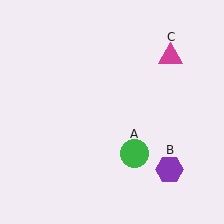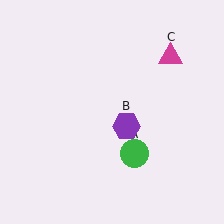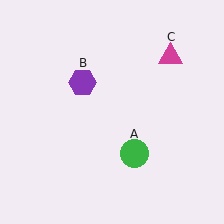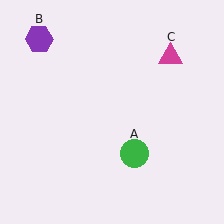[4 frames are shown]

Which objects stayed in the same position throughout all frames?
Green circle (object A) and magenta triangle (object C) remained stationary.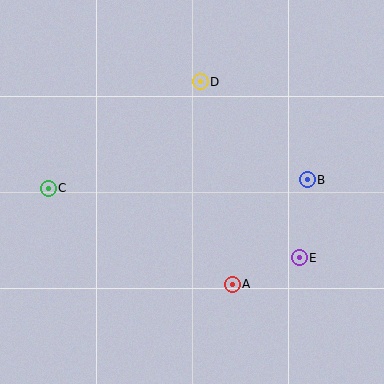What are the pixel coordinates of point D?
Point D is at (200, 82).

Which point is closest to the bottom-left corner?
Point C is closest to the bottom-left corner.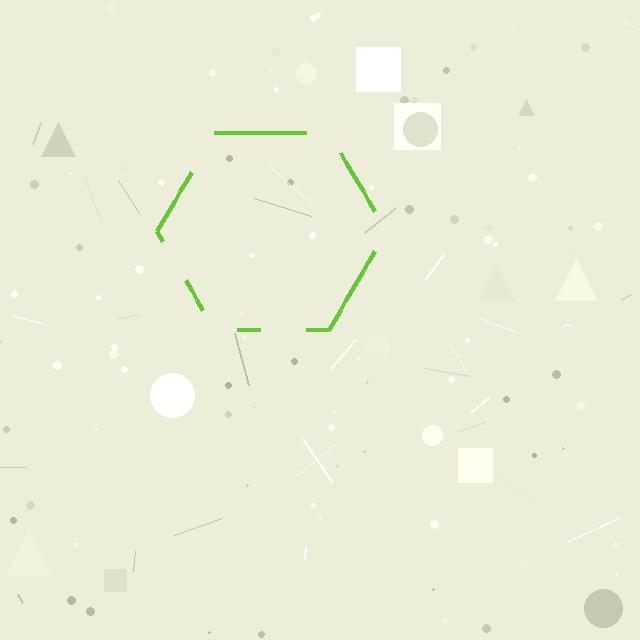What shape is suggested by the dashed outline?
The dashed outline suggests a hexagon.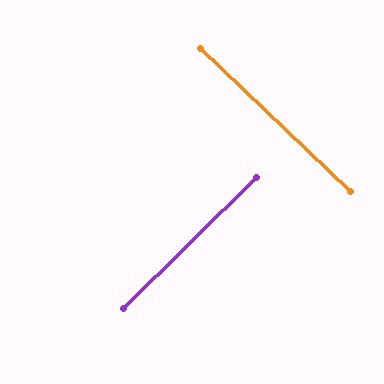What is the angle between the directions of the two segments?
Approximately 88 degrees.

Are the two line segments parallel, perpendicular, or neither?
Perpendicular — they meet at approximately 88°.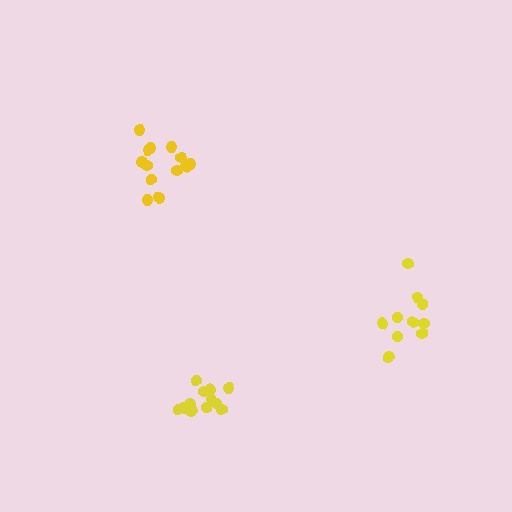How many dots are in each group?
Group 1: 14 dots, Group 2: 10 dots, Group 3: 12 dots (36 total).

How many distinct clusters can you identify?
There are 3 distinct clusters.